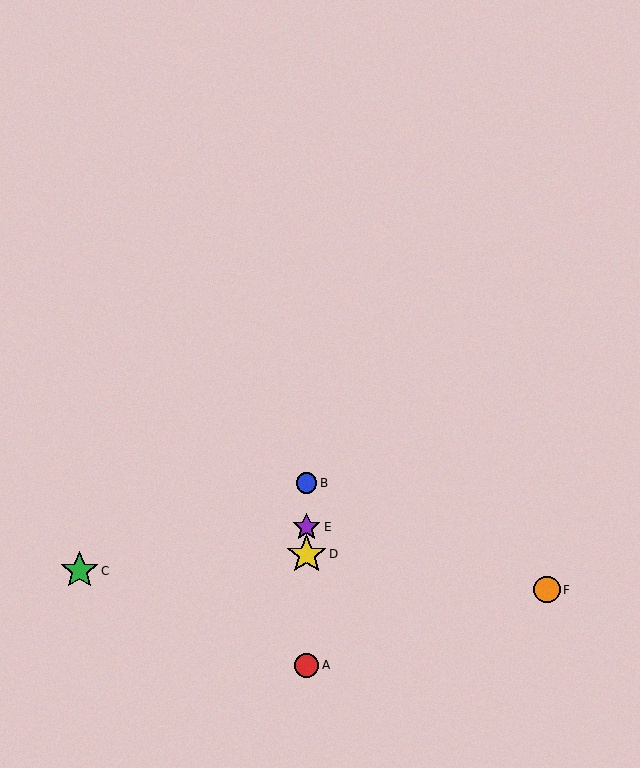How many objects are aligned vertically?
4 objects (A, B, D, E) are aligned vertically.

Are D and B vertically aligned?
Yes, both are at x≈307.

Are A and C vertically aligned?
No, A is at x≈307 and C is at x≈79.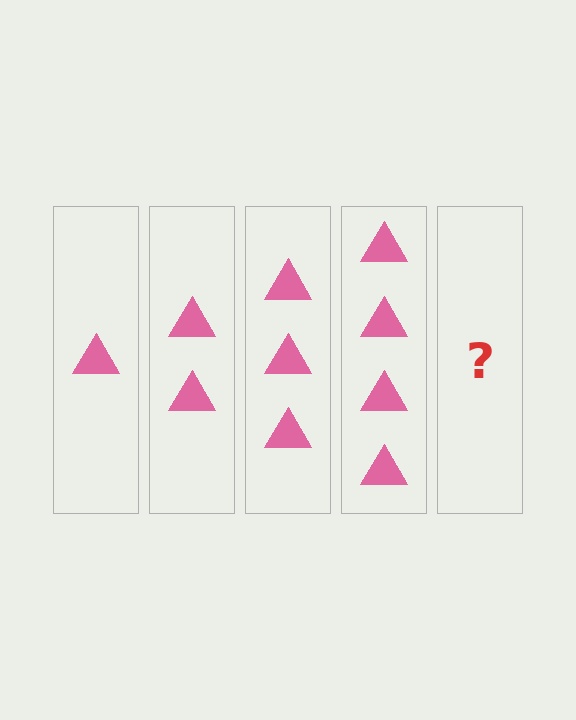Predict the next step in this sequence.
The next step is 5 triangles.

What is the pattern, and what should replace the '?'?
The pattern is that each step adds one more triangle. The '?' should be 5 triangles.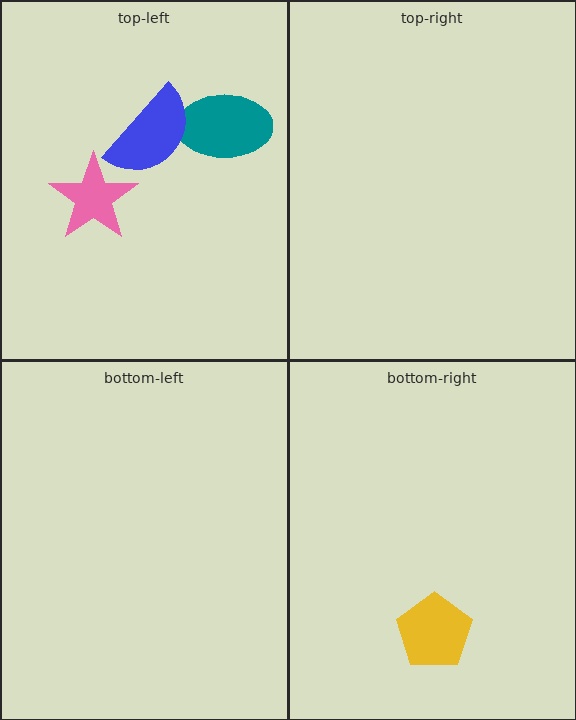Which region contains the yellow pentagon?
The bottom-right region.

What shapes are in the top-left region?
The teal ellipse, the blue semicircle, the pink star.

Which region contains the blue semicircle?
The top-left region.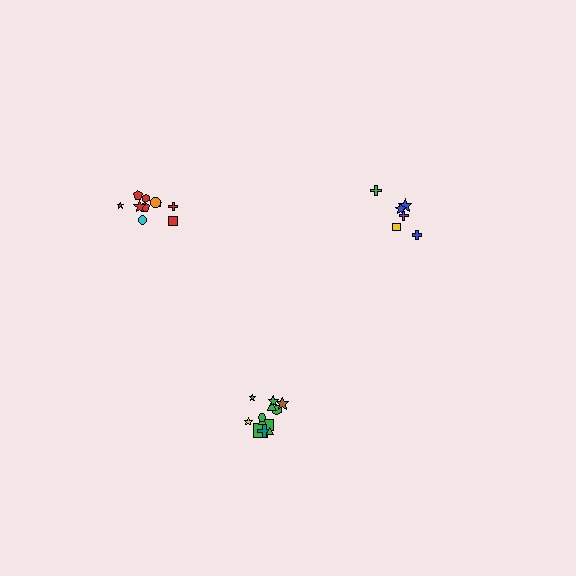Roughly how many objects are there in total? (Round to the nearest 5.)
Roughly 30 objects in total.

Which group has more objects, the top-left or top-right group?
The top-left group.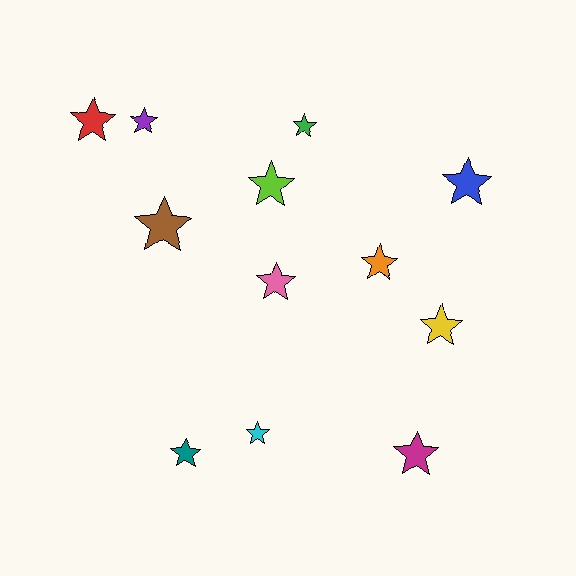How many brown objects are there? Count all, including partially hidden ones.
There is 1 brown object.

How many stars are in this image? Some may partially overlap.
There are 12 stars.